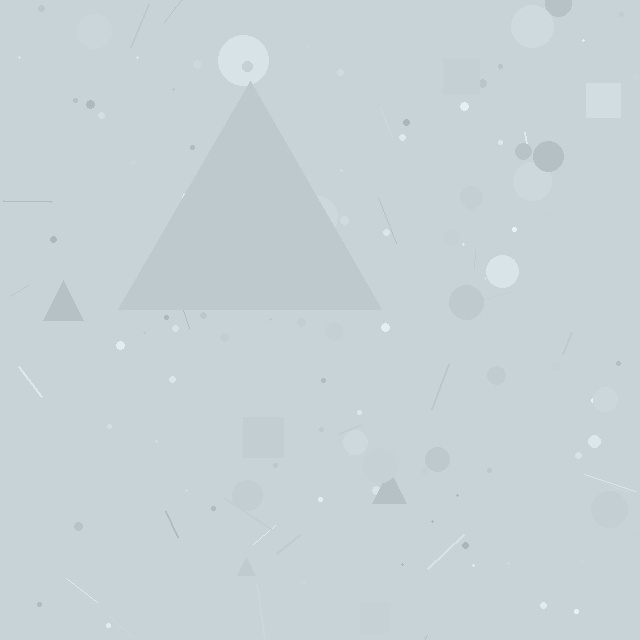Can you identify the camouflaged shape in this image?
The camouflaged shape is a triangle.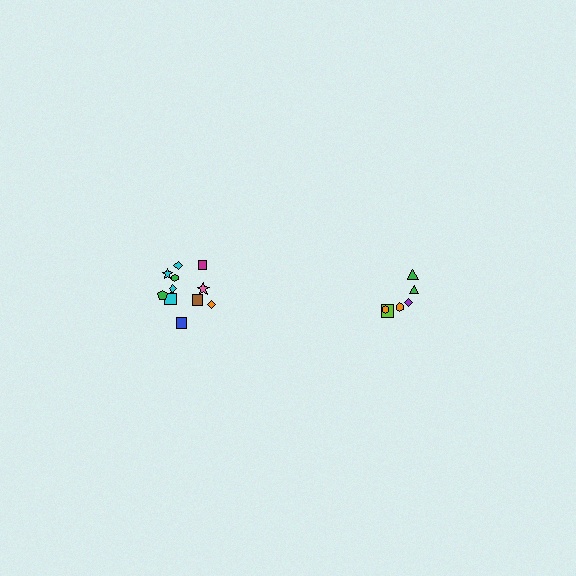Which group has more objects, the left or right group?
The left group.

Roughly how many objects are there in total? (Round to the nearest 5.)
Roughly 20 objects in total.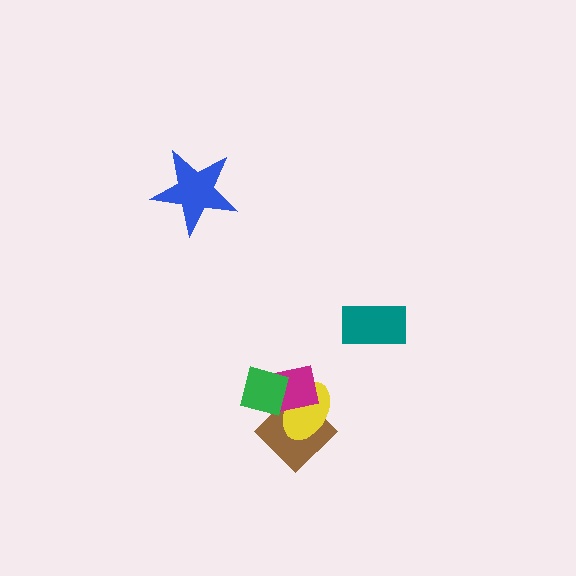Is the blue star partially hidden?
No, no other shape covers it.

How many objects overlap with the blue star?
0 objects overlap with the blue star.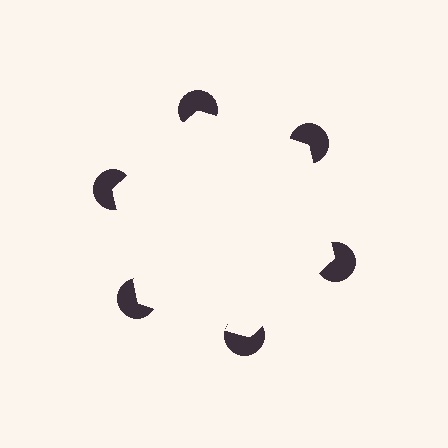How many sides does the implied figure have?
6 sides.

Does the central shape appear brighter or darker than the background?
It typically appears slightly brighter than the background, even though no actual brightness change is drawn.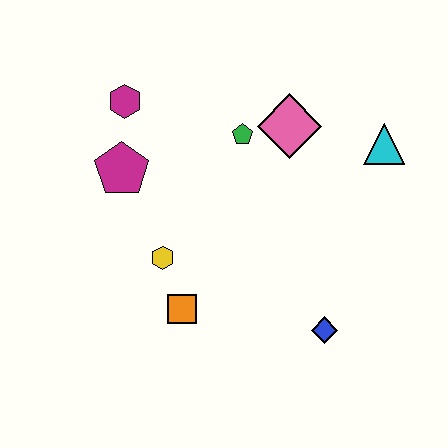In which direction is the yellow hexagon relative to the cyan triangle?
The yellow hexagon is to the left of the cyan triangle.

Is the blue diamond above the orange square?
No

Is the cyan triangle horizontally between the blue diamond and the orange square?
No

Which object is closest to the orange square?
The yellow hexagon is closest to the orange square.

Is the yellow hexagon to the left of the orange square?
Yes